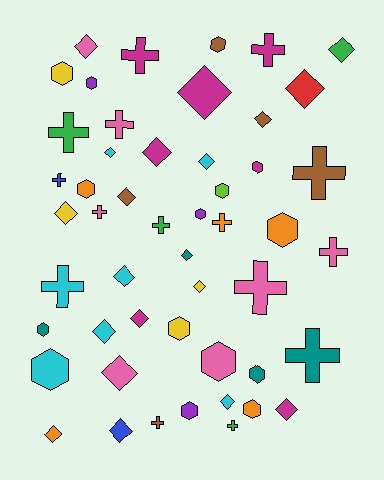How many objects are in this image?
There are 50 objects.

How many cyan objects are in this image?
There are 7 cyan objects.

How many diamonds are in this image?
There are 20 diamonds.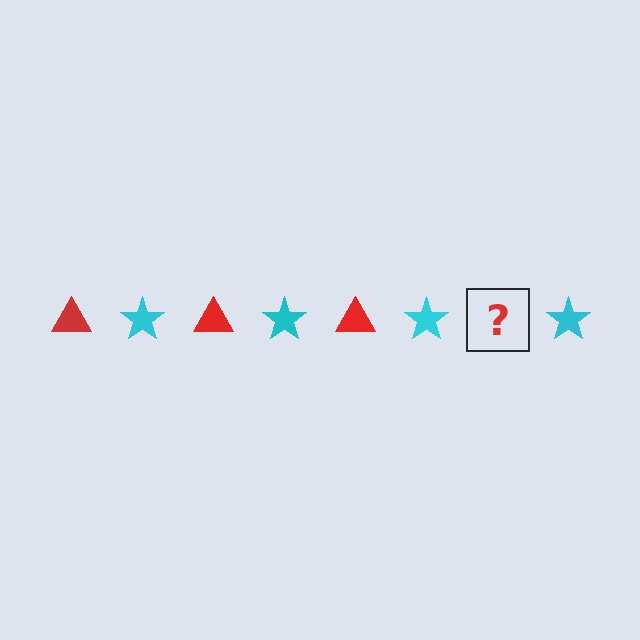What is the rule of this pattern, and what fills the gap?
The rule is that the pattern alternates between red triangle and cyan star. The gap should be filled with a red triangle.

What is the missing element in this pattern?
The missing element is a red triangle.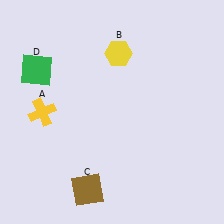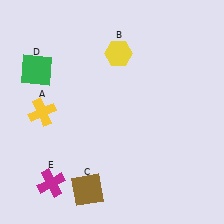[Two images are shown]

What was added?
A magenta cross (E) was added in Image 2.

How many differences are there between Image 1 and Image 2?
There is 1 difference between the two images.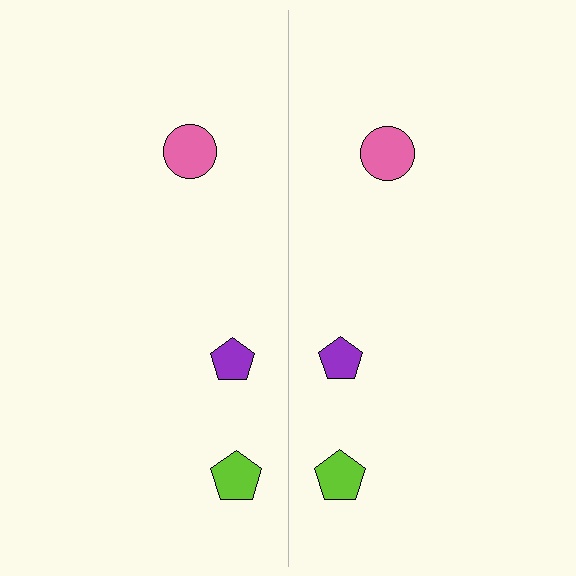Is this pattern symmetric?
Yes, this pattern has bilateral (reflection) symmetry.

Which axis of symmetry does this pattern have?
The pattern has a vertical axis of symmetry running through the center of the image.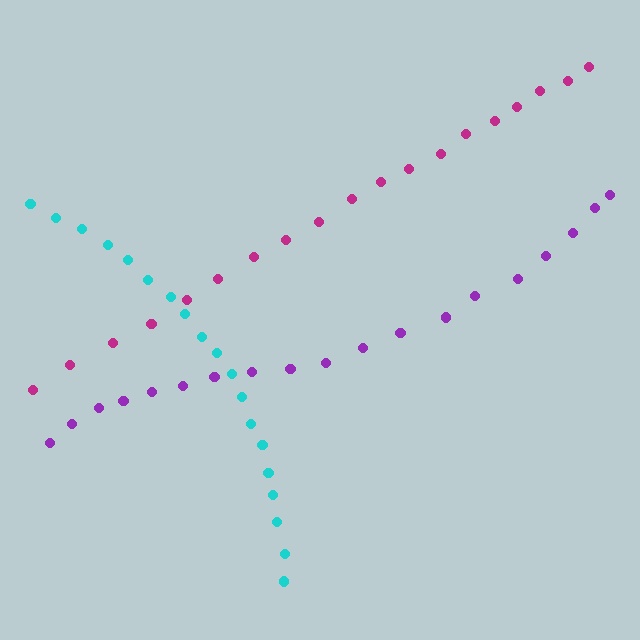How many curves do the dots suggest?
There are 3 distinct paths.